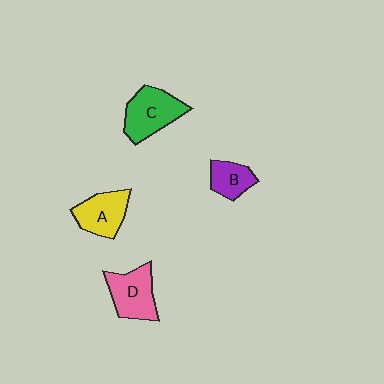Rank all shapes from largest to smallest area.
From largest to smallest: C (green), D (pink), A (yellow), B (purple).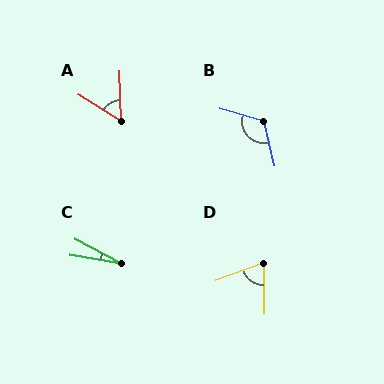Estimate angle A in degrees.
Approximately 57 degrees.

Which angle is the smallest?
C, at approximately 18 degrees.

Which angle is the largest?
B, at approximately 120 degrees.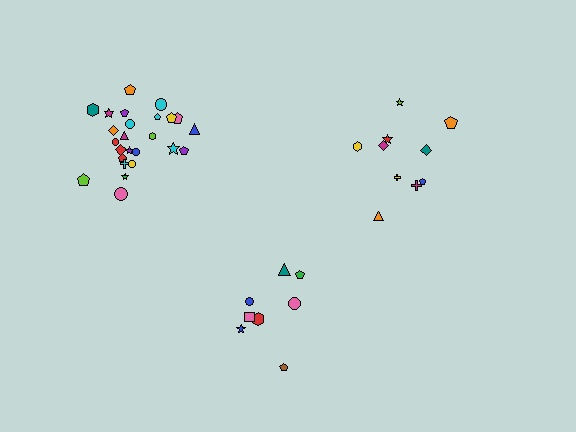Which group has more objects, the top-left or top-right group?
The top-left group.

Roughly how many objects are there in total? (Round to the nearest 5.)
Roughly 45 objects in total.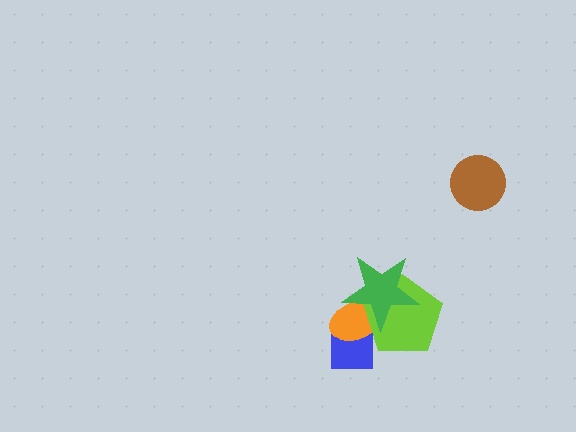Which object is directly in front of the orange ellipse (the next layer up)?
The lime pentagon is directly in front of the orange ellipse.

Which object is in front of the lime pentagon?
The green star is in front of the lime pentagon.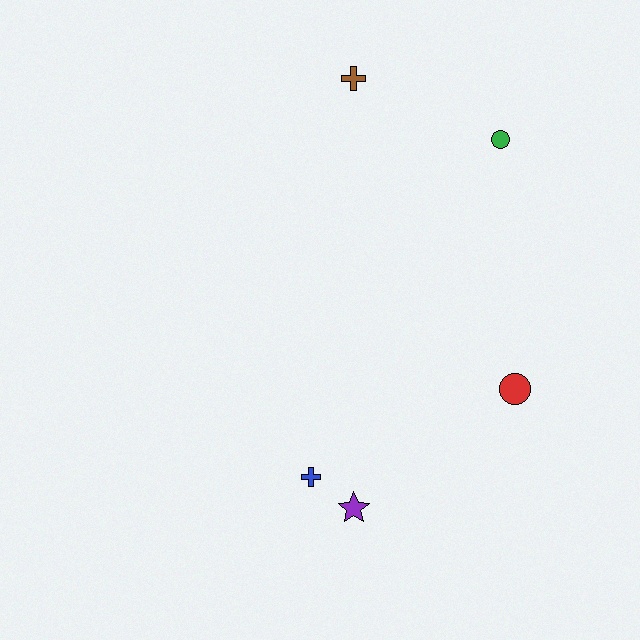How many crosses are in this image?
There are 2 crosses.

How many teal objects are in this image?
There are no teal objects.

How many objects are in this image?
There are 5 objects.